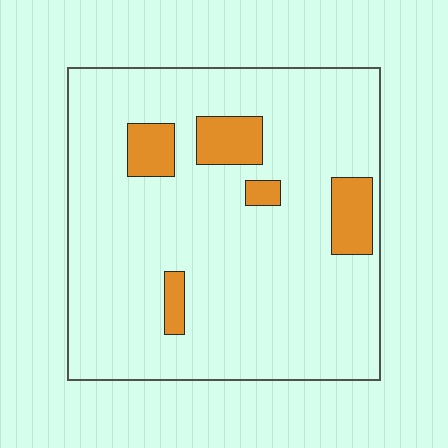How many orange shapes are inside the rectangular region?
5.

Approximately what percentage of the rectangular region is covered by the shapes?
Approximately 10%.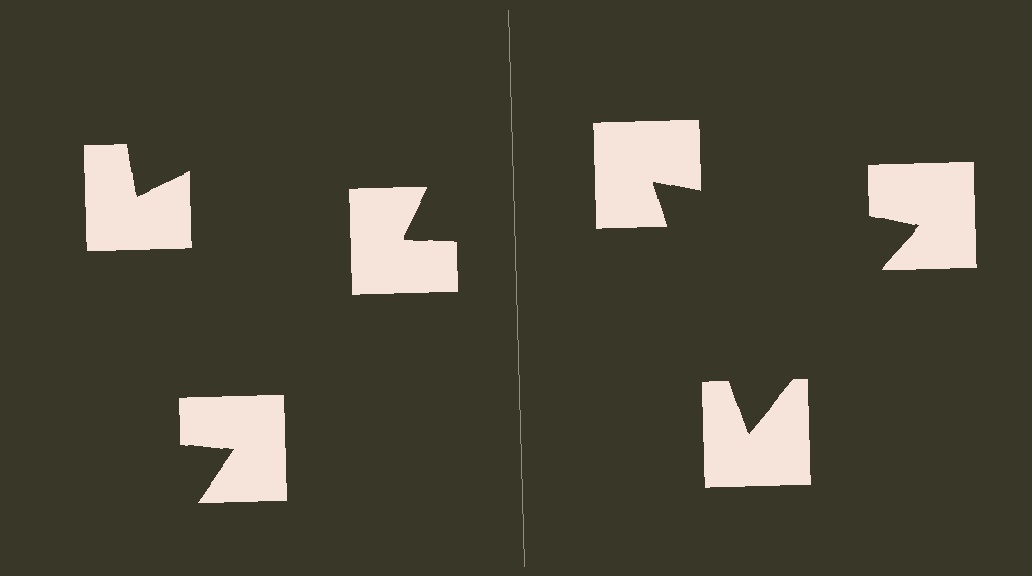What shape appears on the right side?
An illusory triangle.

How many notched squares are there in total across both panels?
6 — 3 on each side.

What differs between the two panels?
The notched squares are positioned identically on both sides; only the wedge orientations differ. On the right they align to a triangle; on the left they are misaligned.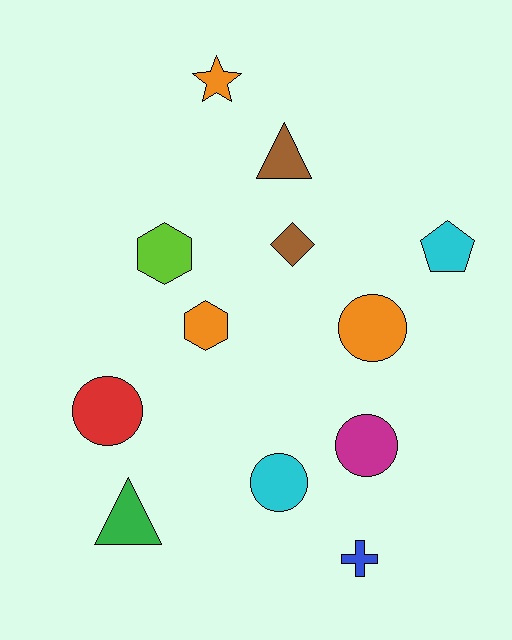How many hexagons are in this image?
There are 2 hexagons.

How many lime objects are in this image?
There is 1 lime object.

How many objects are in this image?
There are 12 objects.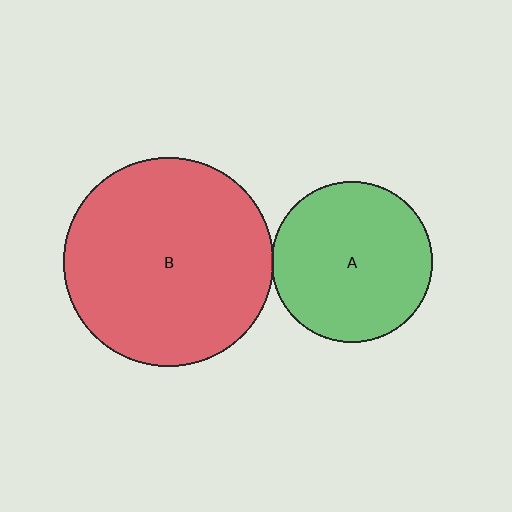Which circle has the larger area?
Circle B (red).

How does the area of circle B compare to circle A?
Approximately 1.7 times.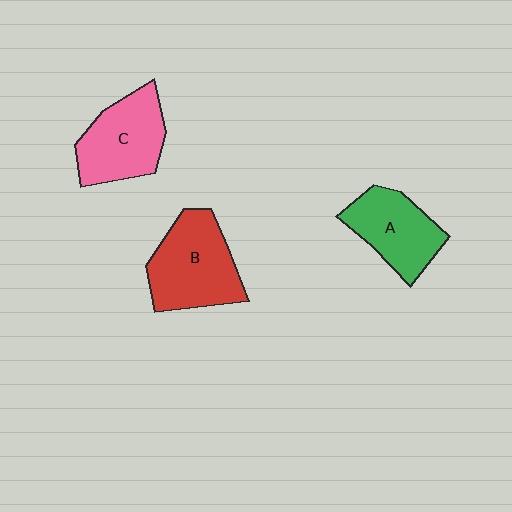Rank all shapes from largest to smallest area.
From largest to smallest: B (red), C (pink), A (green).